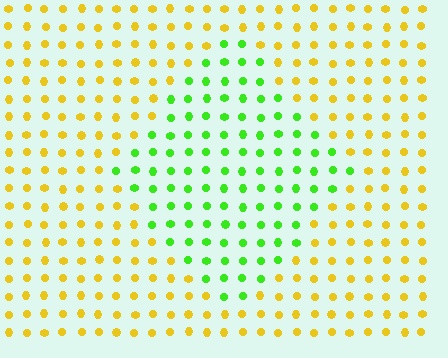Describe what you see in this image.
The image is filled with small yellow elements in a uniform arrangement. A diamond-shaped region is visible where the elements are tinted to a slightly different hue, forming a subtle color boundary.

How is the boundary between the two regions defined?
The boundary is defined purely by a slight shift in hue (about 62 degrees). Spacing, size, and orientation are identical on both sides.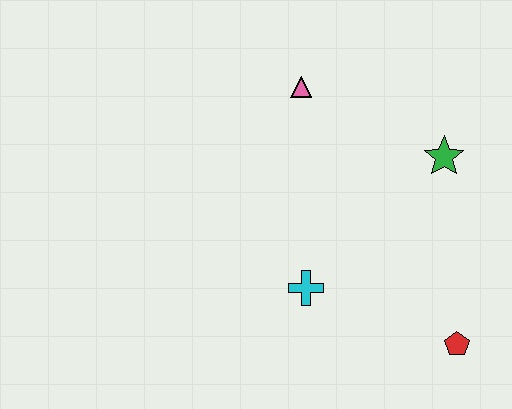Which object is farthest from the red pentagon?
The pink triangle is farthest from the red pentagon.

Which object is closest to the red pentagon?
The cyan cross is closest to the red pentagon.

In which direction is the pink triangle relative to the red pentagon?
The pink triangle is above the red pentagon.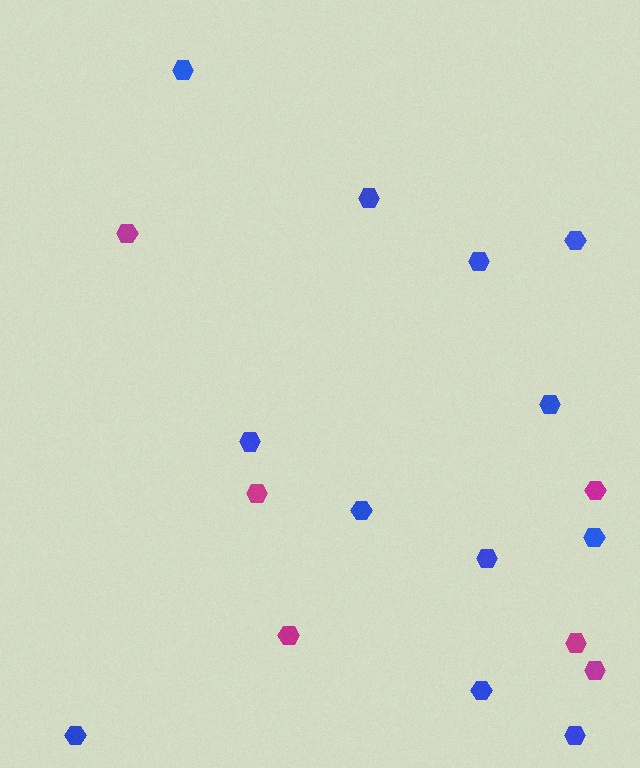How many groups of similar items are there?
There are 2 groups: one group of blue hexagons (12) and one group of magenta hexagons (6).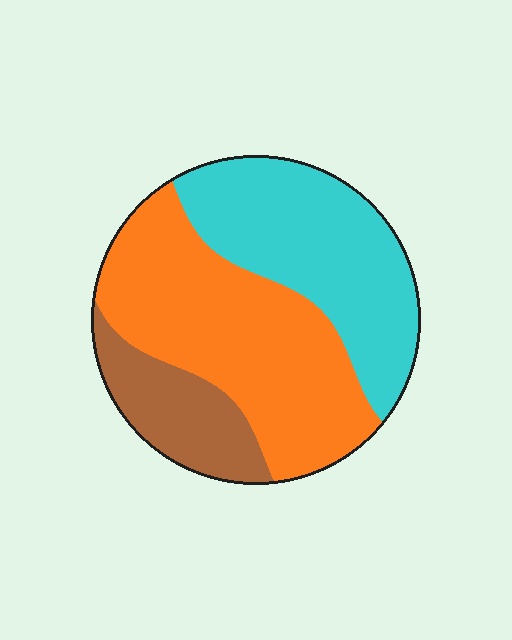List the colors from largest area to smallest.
From largest to smallest: orange, cyan, brown.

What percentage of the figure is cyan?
Cyan takes up about three eighths (3/8) of the figure.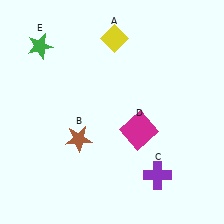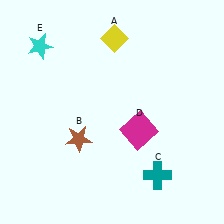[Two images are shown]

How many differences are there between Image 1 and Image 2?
There are 2 differences between the two images.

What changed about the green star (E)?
In Image 1, E is green. In Image 2, it changed to cyan.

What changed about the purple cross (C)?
In Image 1, C is purple. In Image 2, it changed to teal.